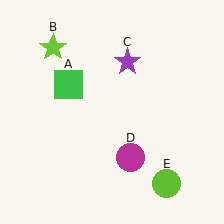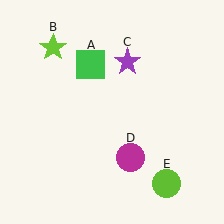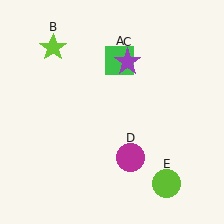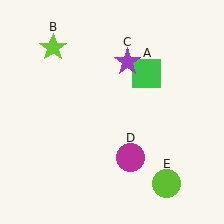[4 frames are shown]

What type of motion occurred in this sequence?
The green square (object A) rotated clockwise around the center of the scene.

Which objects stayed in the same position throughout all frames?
Lime star (object B) and purple star (object C) and magenta circle (object D) and lime circle (object E) remained stationary.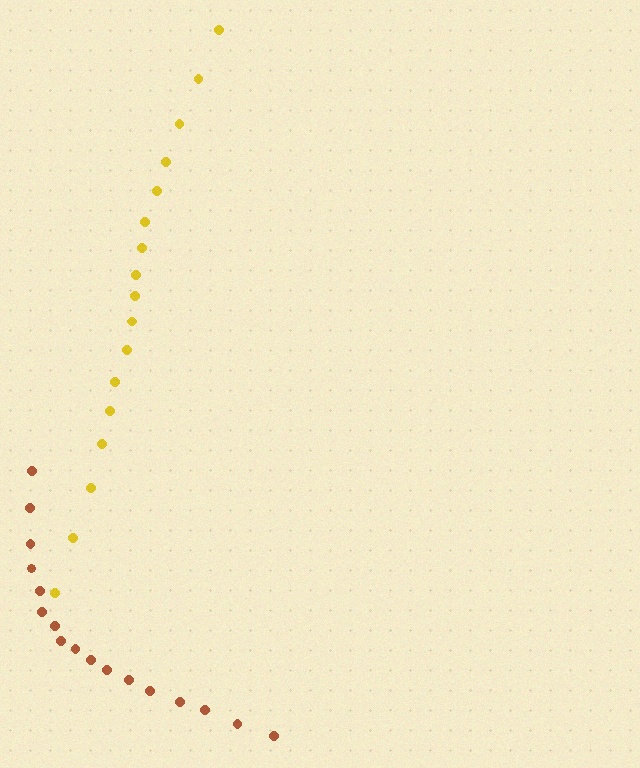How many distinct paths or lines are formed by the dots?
There are 2 distinct paths.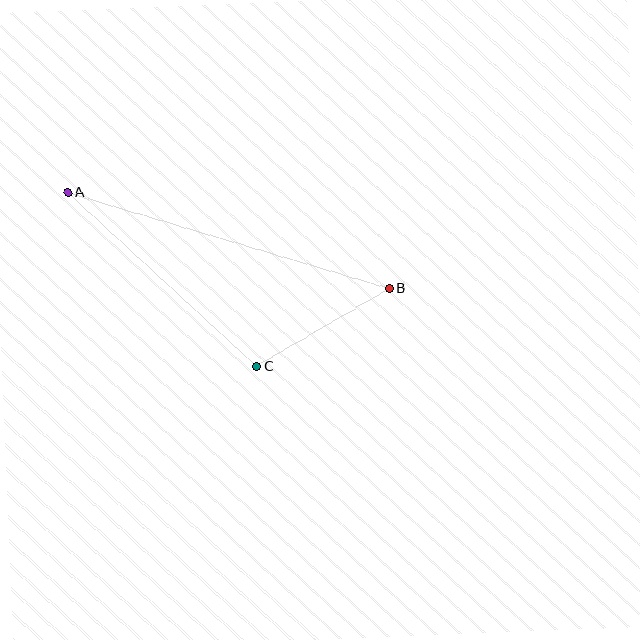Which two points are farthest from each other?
Points A and B are farthest from each other.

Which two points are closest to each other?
Points B and C are closest to each other.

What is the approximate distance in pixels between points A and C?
The distance between A and C is approximately 256 pixels.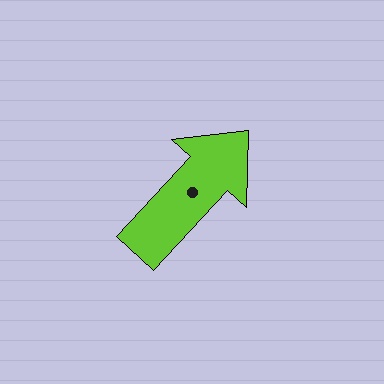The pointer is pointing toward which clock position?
Roughly 1 o'clock.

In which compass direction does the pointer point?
Northeast.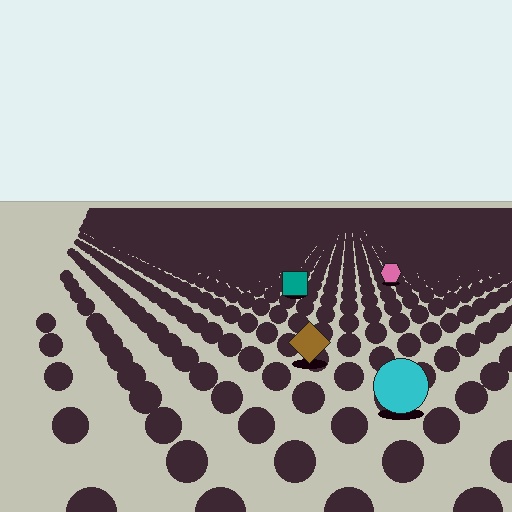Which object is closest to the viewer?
The cyan circle is closest. The texture marks near it are larger and more spread out.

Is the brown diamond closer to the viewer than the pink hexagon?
Yes. The brown diamond is closer — you can tell from the texture gradient: the ground texture is coarser near it.